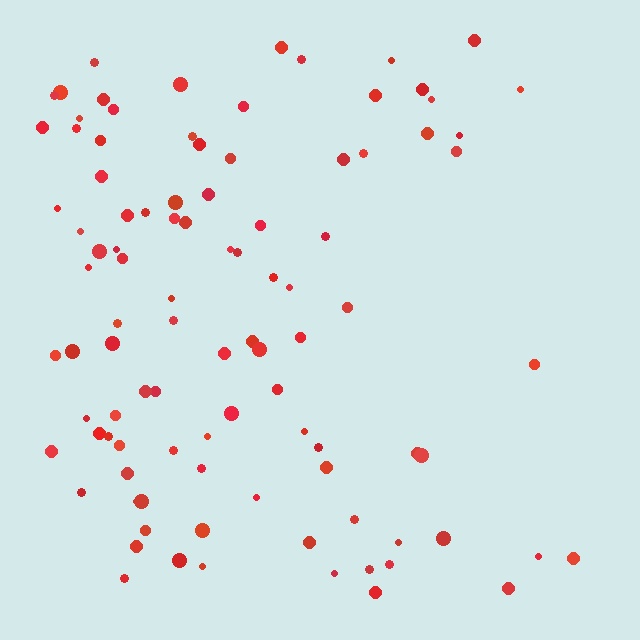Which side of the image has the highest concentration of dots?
The left.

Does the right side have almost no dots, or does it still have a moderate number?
Still a moderate number, just noticeably fewer than the left.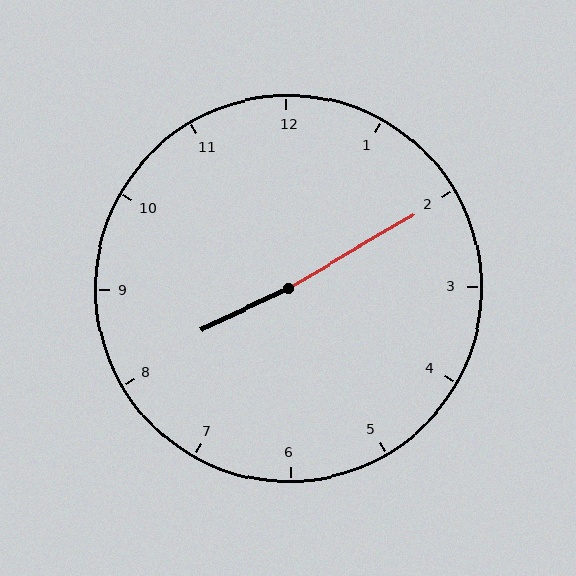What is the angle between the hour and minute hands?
Approximately 175 degrees.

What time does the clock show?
8:10.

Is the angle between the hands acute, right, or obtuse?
It is obtuse.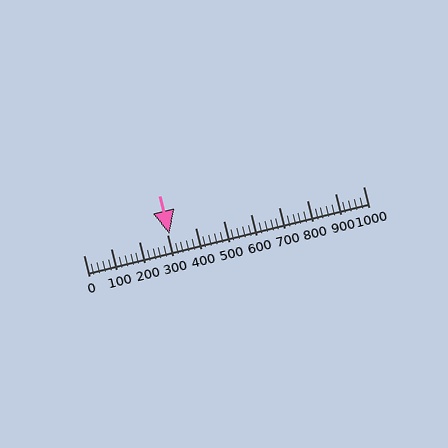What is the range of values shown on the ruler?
The ruler shows values from 0 to 1000.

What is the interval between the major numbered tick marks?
The major tick marks are spaced 100 units apart.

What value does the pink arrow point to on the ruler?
The pink arrow points to approximately 308.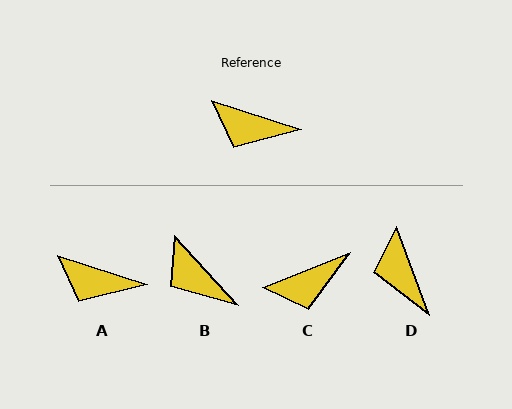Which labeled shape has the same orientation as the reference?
A.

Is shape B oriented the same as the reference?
No, it is off by about 30 degrees.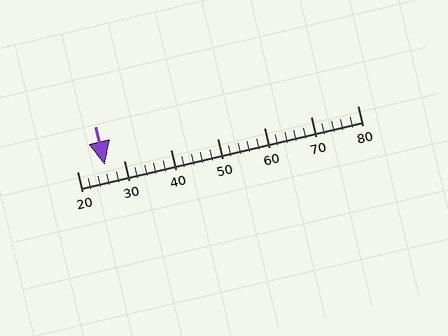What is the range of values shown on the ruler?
The ruler shows values from 20 to 80.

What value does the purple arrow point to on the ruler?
The purple arrow points to approximately 26.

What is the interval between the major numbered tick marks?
The major tick marks are spaced 10 units apart.